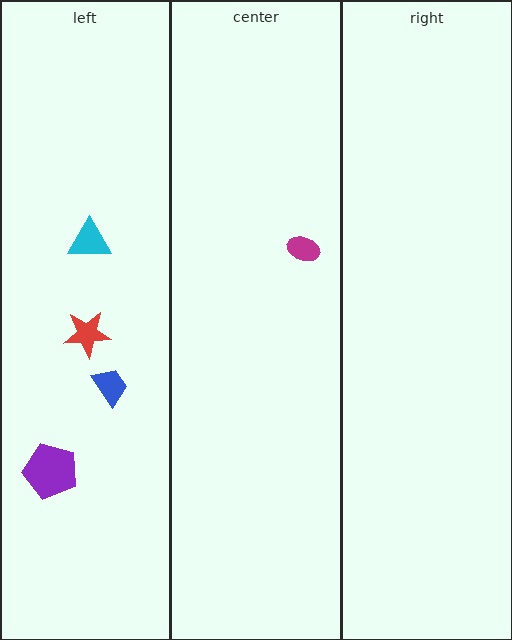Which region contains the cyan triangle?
The left region.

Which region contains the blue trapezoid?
The left region.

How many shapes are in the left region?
4.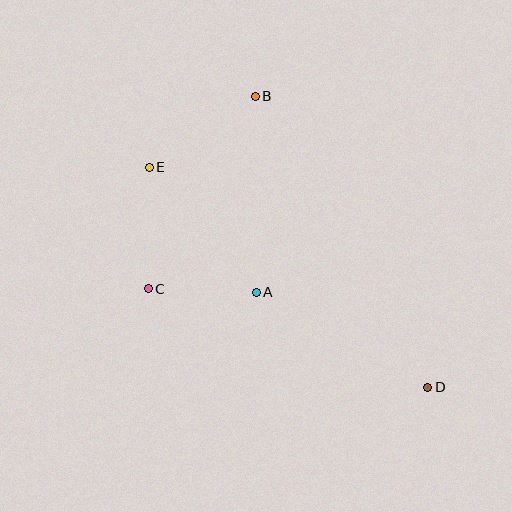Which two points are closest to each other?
Points A and C are closest to each other.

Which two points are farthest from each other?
Points D and E are farthest from each other.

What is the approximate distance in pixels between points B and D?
The distance between B and D is approximately 338 pixels.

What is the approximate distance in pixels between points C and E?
The distance between C and E is approximately 121 pixels.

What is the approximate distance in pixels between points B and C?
The distance between B and C is approximately 220 pixels.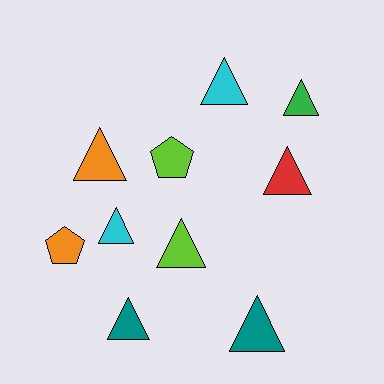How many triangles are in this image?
There are 8 triangles.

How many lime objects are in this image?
There are 2 lime objects.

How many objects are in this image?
There are 10 objects.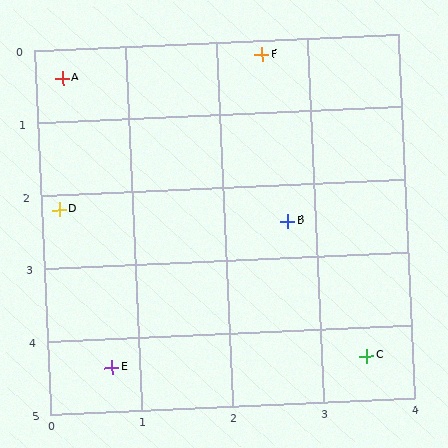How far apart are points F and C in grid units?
Points F and C are about 4.3 grid units apart.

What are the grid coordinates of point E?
Point E is at approximately (0.7, 4.4).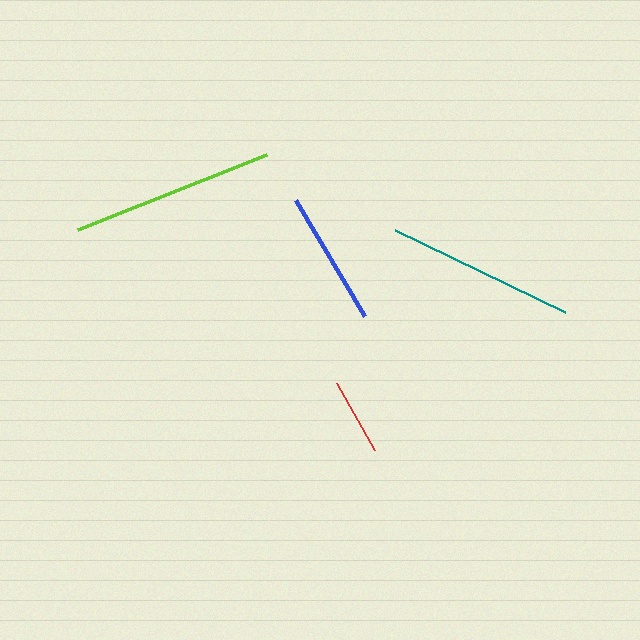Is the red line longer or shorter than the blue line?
The blue line is longer than the red line.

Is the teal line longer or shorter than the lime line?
The lime line is longer than the teal line.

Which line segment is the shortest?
The red line is the shortest at approximately 77 pixels.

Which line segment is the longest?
The lime line is the longest at approximately 203 pixels.